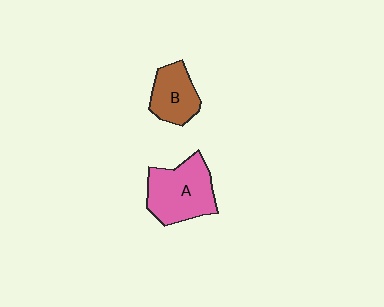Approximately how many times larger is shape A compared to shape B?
Approximately 1.5 times.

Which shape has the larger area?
Shape A (pink).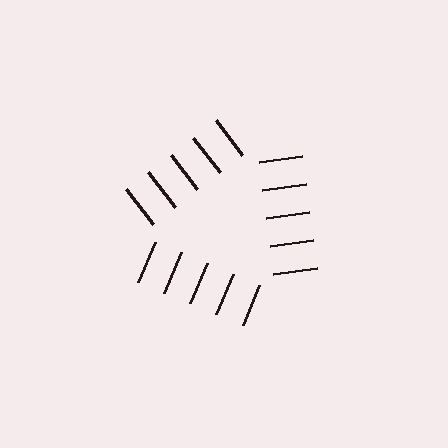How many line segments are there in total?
15 — 5 along each of the 3 edges.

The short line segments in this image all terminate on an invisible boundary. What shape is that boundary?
An illusory triangle — the line segments terminate on its edges but no continuous stroke is drawn.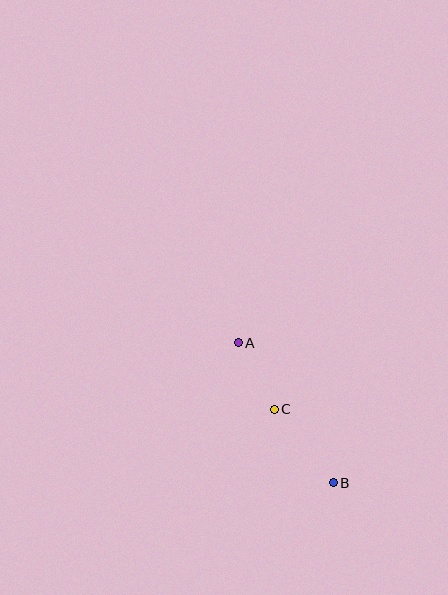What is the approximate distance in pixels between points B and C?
The distance between B and C is approximately 94 pixels.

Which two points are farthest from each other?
Points A and B are farthest from each other.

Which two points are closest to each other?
Points A and C are closest to each other.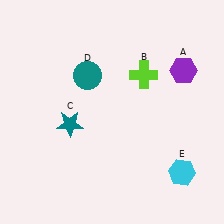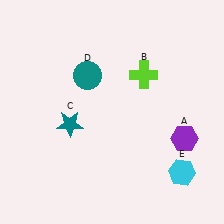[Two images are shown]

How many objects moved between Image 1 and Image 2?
1 object moved between the two images.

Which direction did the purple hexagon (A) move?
The purple hexagon (A) moved down.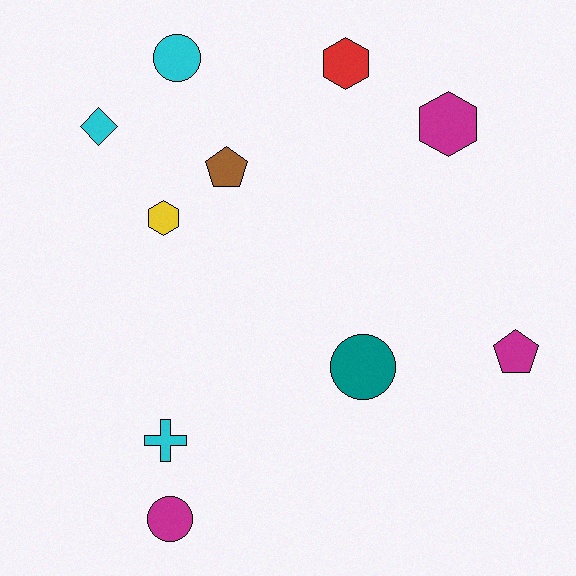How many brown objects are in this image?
There is 1 brown object.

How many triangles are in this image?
There are no triangles.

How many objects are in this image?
There are 10 objects.